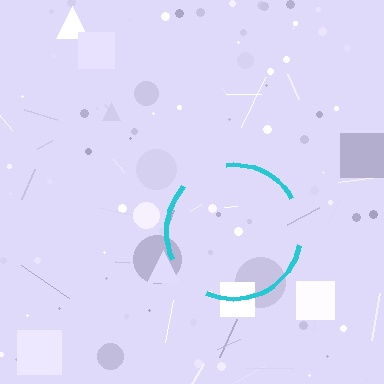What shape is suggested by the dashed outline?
The dashed outline suggests a circle.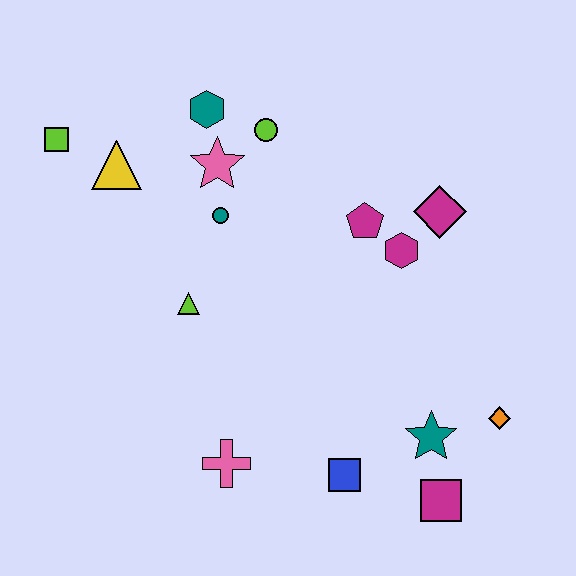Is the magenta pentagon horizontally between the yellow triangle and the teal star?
Yes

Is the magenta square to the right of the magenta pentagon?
Yes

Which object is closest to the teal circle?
The pink star is closest to the teal circle.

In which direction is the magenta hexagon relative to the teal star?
The magenta hexagon is above the teal star.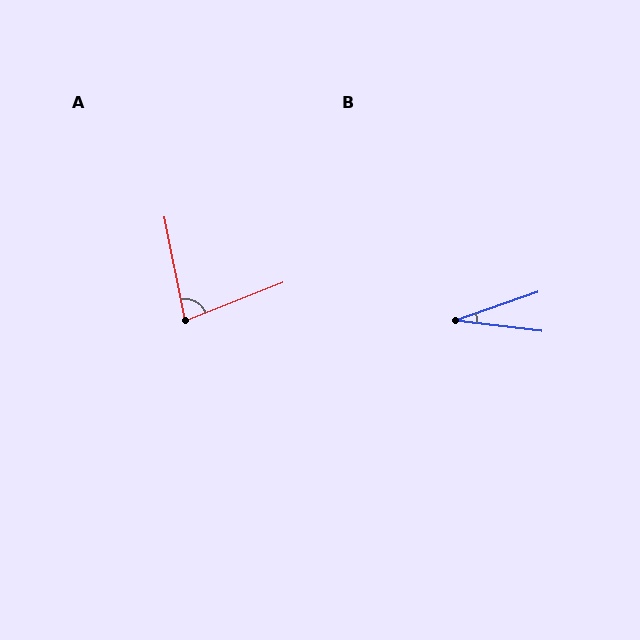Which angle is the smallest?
B, at approximately 26 degrees.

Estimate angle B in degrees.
Approximately 26 degrees.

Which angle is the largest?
A, at approximately 79 degrees.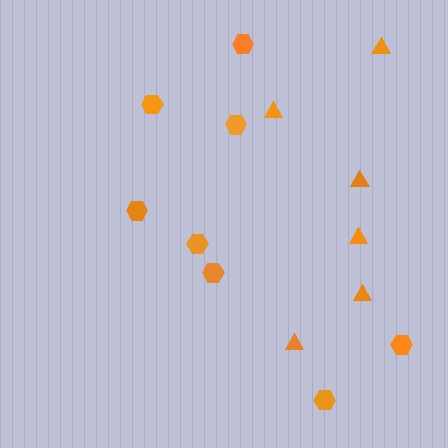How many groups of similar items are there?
There are 2 groups: one group of hexagons (8) and one group of triangles (6).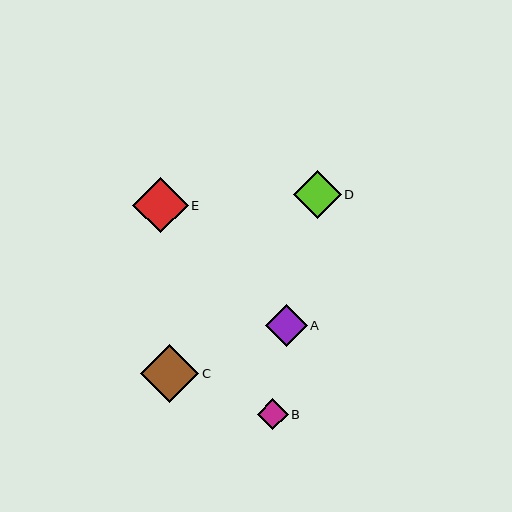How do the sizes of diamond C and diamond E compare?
Diamond C and diamond E are approximately the same size.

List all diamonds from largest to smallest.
From largest to smallest: C, E, D, A, B.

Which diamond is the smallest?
Diamond B is the smallest with a size of approximately 31 pixels.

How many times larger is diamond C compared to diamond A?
Diamond C is approximately 1.4 times the size of diamond A.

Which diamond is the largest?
Diamond C is the largest with a size of approximately 58 pixels.